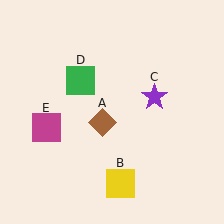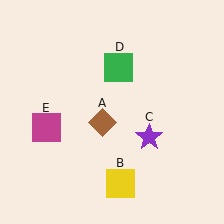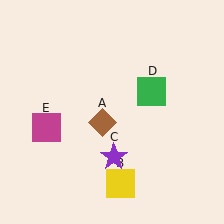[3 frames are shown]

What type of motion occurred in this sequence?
The purple star (object C), green square (object D) rotated clockwise around the center of the scene.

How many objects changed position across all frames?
2 objects changed position: purple star (object C), green square (object D).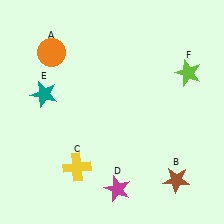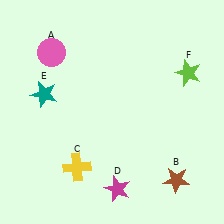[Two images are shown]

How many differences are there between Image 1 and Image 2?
There is 1 difference between the two images.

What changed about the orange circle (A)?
In Image 1, A is orange. In Image 2, it changed to pink.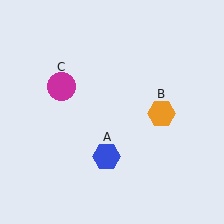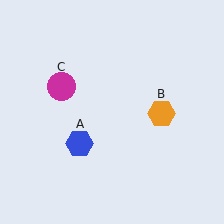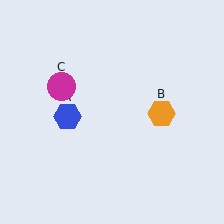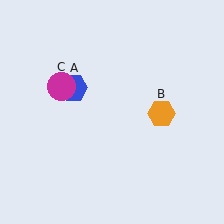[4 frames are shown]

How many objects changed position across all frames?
1 object changed position: blue hexagon (object A).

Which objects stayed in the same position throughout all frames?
Orange hexagon (object B) and magenta circle (object C) remained stationary.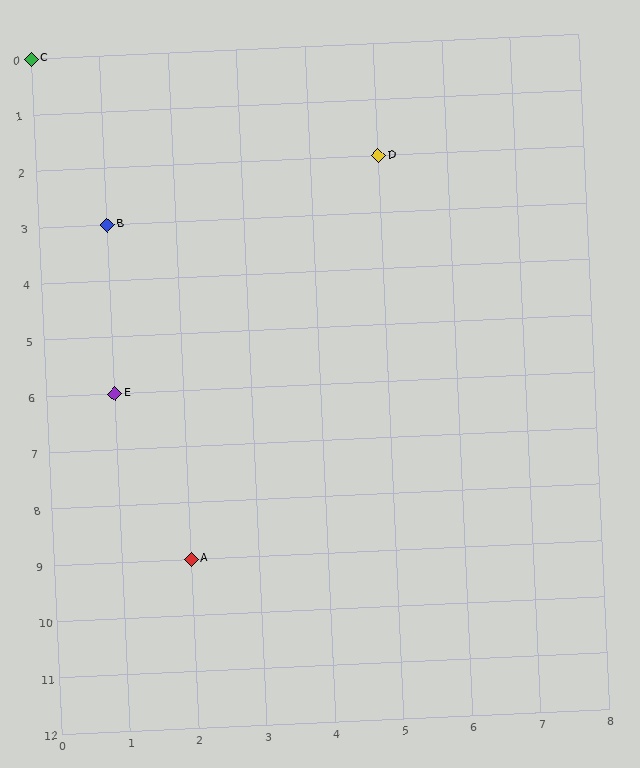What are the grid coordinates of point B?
Point B is at grid coordinates (1, 3).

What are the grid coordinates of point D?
Point D is at grid coordinates (5, 2).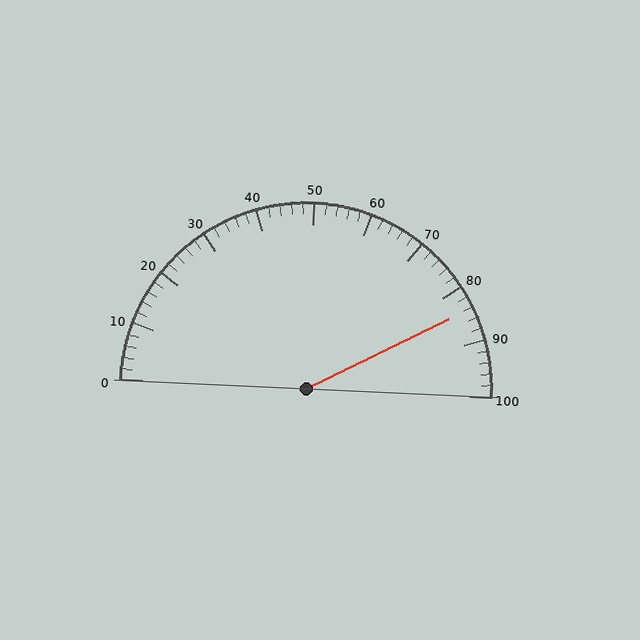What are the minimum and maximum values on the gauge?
The gauge ranges from 0 to 100.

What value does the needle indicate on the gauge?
The needle indicates approximately 84.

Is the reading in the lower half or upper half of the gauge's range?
The reading is in the upper half of the range (0 to 100).